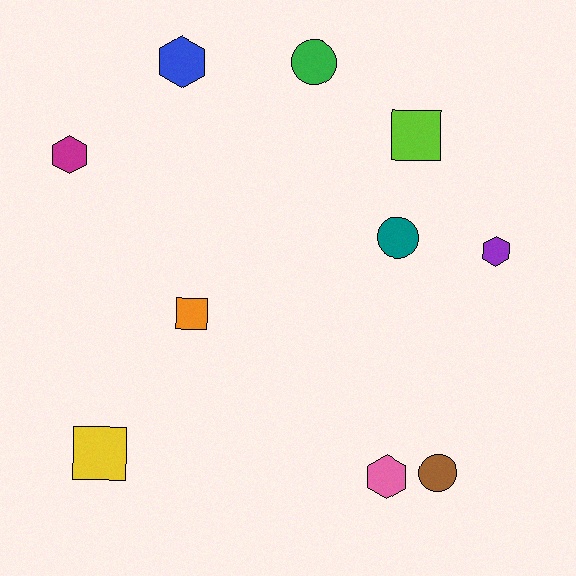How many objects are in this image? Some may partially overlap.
There are 10 objects.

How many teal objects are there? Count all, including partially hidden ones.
There is 1 teal object.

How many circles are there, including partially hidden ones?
There are 3 circles.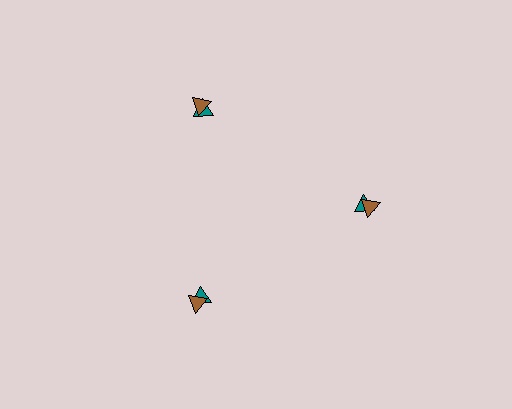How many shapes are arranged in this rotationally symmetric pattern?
There are 6 shapes, arranged in 3 groups of 2.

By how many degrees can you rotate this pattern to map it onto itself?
The pattern maps onto itself every 120 degrees of rotation.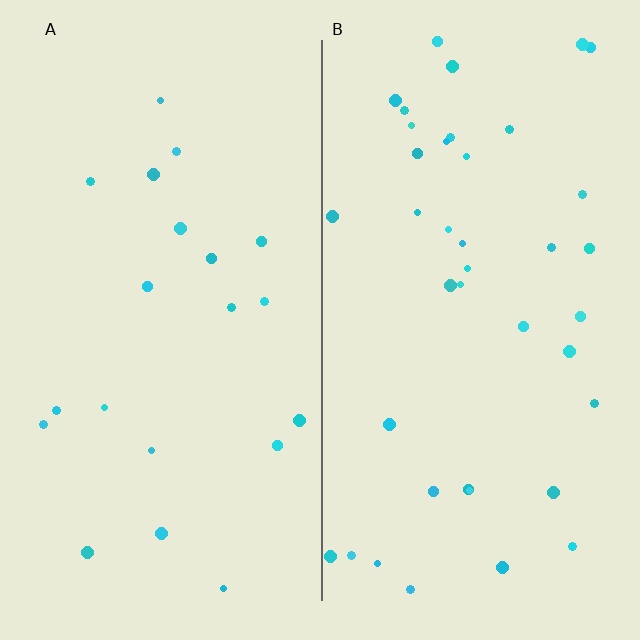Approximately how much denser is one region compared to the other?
Approximately 2.0× — region B over region A.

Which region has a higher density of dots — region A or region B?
B (the right).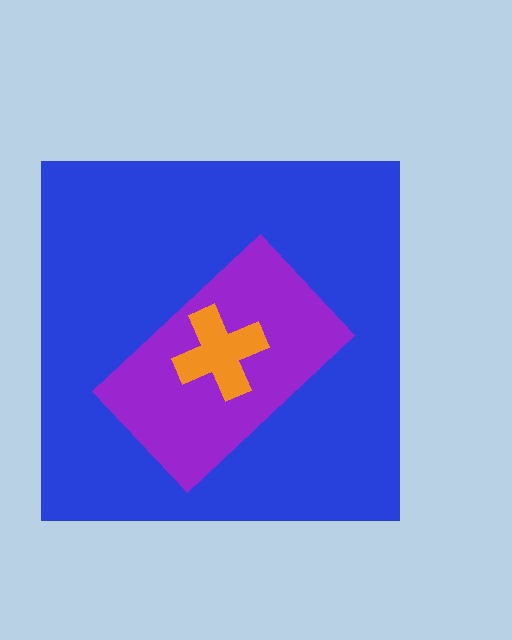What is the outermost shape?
The blue square.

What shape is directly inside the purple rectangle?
The orange cross.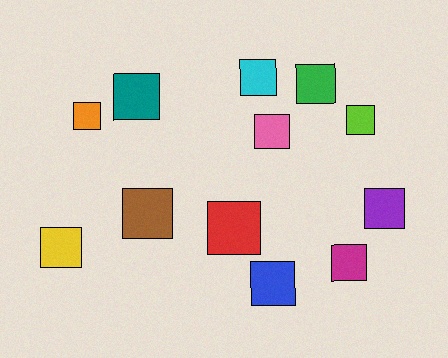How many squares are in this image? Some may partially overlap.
There are 12 squares.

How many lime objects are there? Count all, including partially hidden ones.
There is 1 lime object.